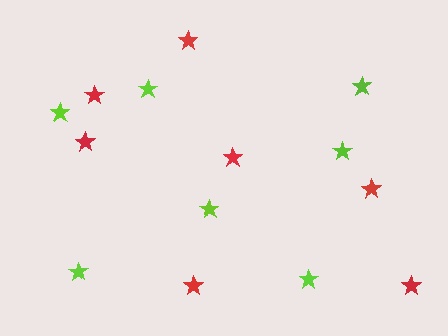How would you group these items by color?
There are 2 groups: one group of red stars (7) and one group of lime stars (7).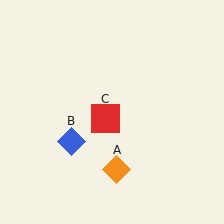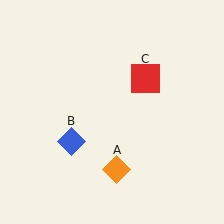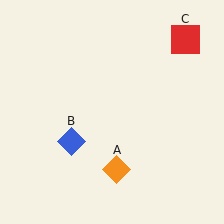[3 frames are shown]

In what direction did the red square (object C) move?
The red square (object C) moved up and to the right.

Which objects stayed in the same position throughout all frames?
Orange diamond (object A) and blue diamond (object B) remained stationary.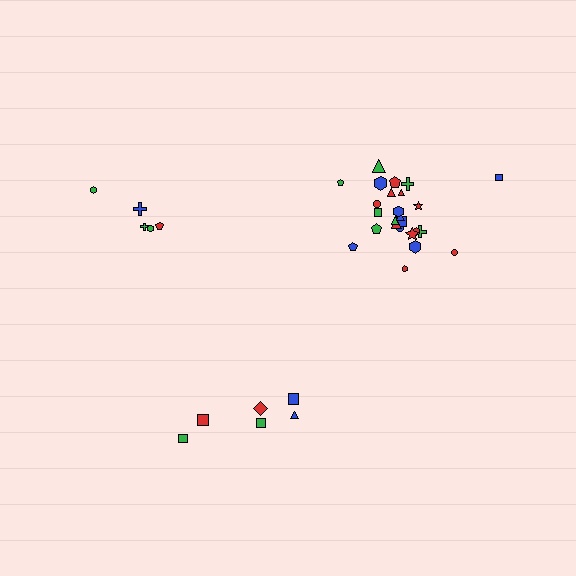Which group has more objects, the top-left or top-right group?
The top-right group.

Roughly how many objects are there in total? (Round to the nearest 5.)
Roughly 35 objects in total.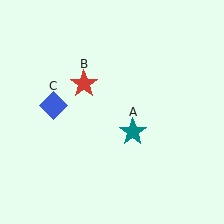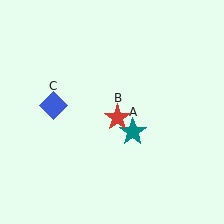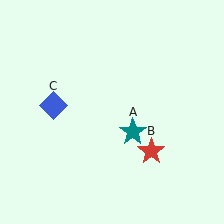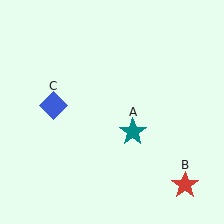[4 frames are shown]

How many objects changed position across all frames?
1 object changed position: red star (object B).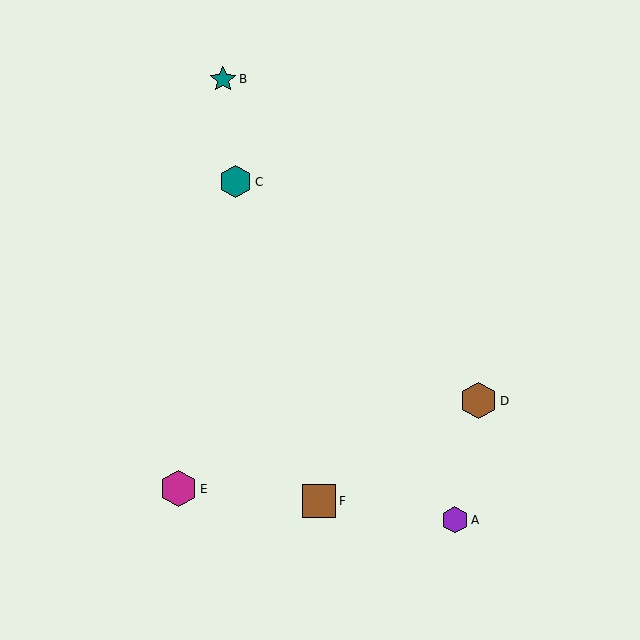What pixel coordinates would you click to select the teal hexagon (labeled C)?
Click at (236, 182) to select the teal hexagon C.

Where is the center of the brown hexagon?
The center of the brown hexagon is at (479, 401).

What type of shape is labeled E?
Shape E is a magenta hexagon.